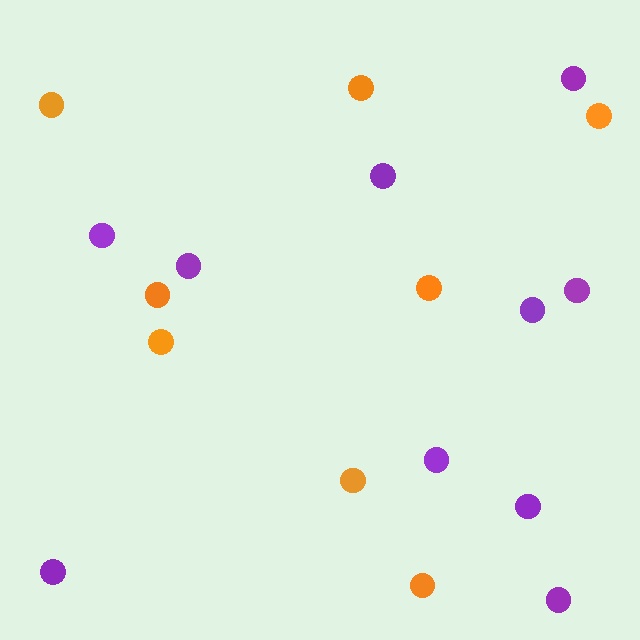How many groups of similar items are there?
There are 2 groups: one group of purple circles (10) and one group of orange circles (8).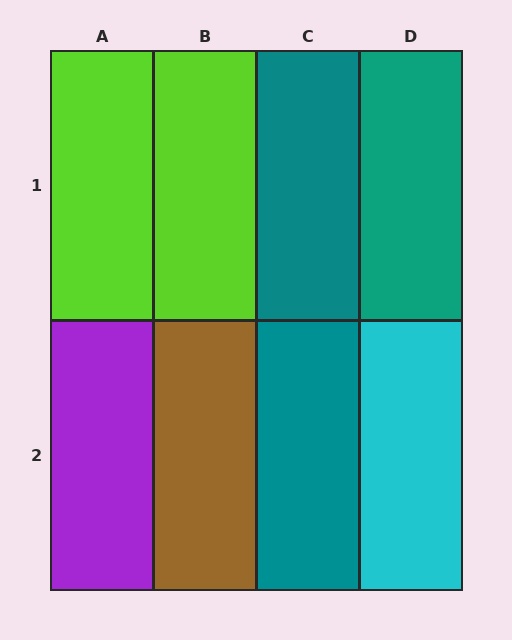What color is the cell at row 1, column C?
Teal.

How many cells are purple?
1 cell is purple.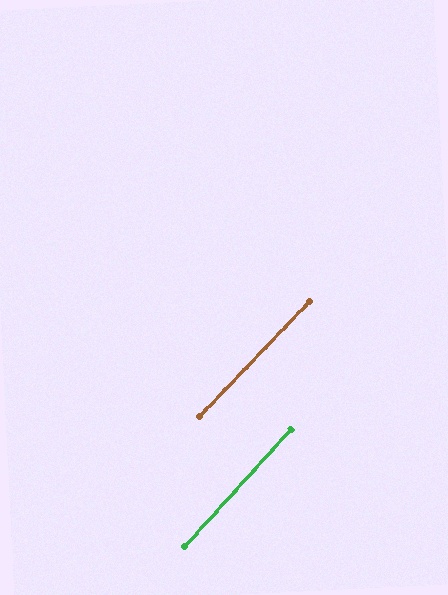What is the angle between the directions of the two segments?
Approximately 1 degree.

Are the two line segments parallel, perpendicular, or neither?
Parallel — their directions differ by only 1.5°.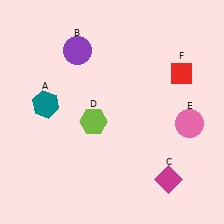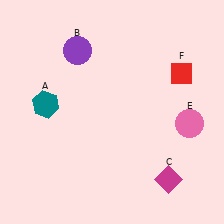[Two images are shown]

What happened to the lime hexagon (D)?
The lime hexagon (D) was removed in Image 2. It was in the bottom-left area of Image 1.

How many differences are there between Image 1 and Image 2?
There is 1 difference between the two images.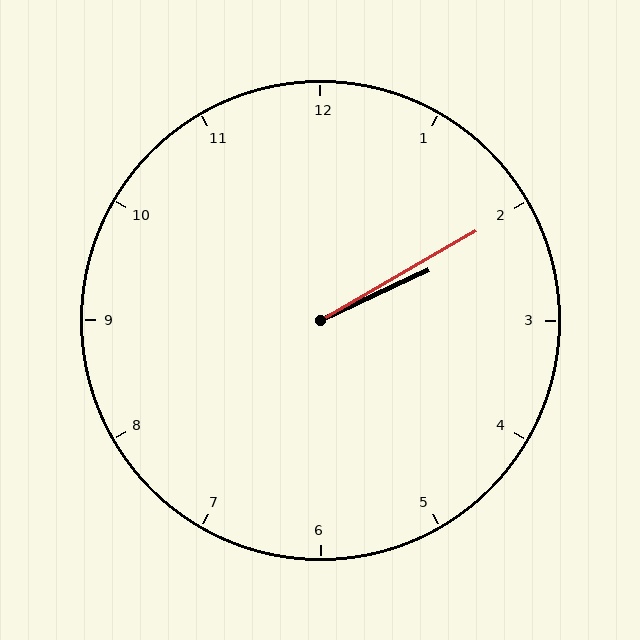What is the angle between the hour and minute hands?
Approximately 5 degrees.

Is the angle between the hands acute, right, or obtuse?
It is acute.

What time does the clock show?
2:10.